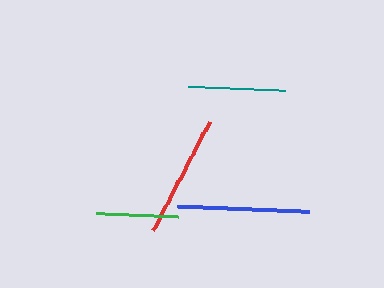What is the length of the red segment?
The red segment is approximately 122 pixels long.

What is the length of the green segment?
The green segment is approximately 82 pixels long.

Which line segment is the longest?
The blue line is the longest at approximately 133 pixels.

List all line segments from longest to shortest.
From longest to shortest: blue, red, teal, green.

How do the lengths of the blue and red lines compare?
The blue and red lines are approximately the same length.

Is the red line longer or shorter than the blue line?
The blue line is longer than the red line.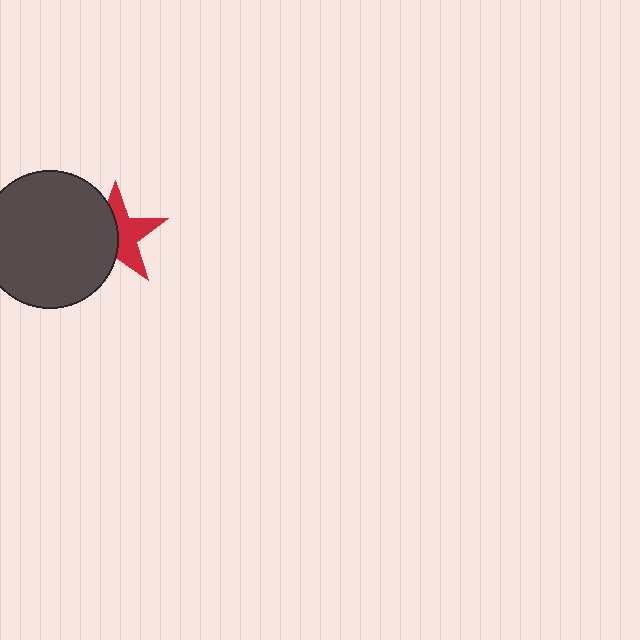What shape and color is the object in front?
The object in front is a dark gray circle.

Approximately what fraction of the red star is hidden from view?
Roughly 49% of the red star is hidden behind the dark gray circle.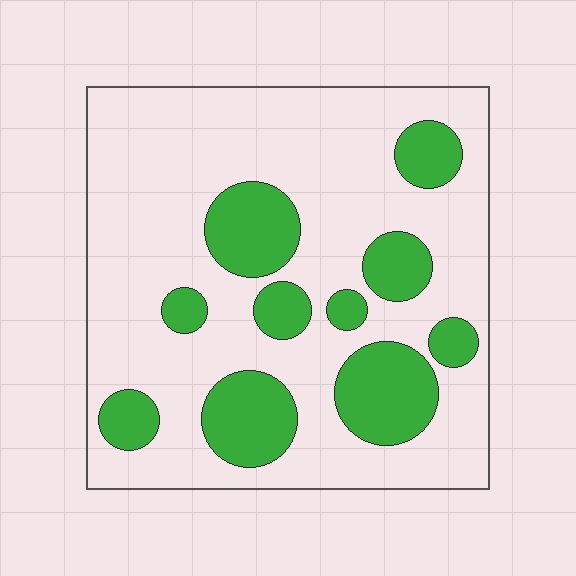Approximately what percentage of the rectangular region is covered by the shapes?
Approximately 25%.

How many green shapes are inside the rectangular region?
10.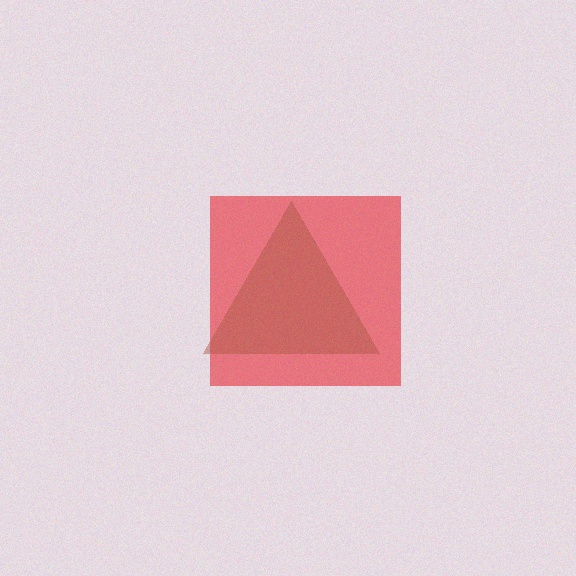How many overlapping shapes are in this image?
There are 2 overlapping shapes in the image.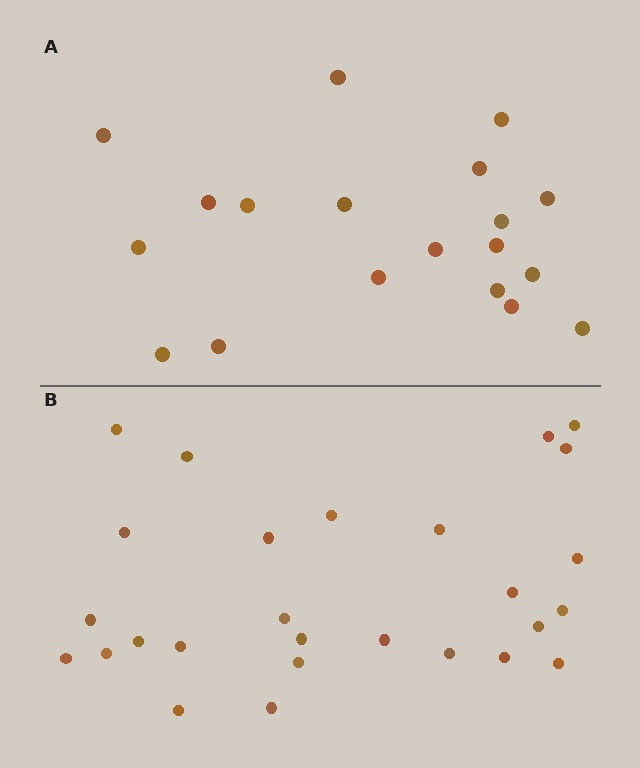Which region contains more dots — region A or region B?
Region B (the bottom region) has more dots.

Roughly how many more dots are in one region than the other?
Region B has roughly 8 or so more dots than region A.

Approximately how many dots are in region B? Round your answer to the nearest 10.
About 30 dots. (The exact count is 27, which rounds to 30.)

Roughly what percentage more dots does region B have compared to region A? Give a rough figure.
About 40% more.